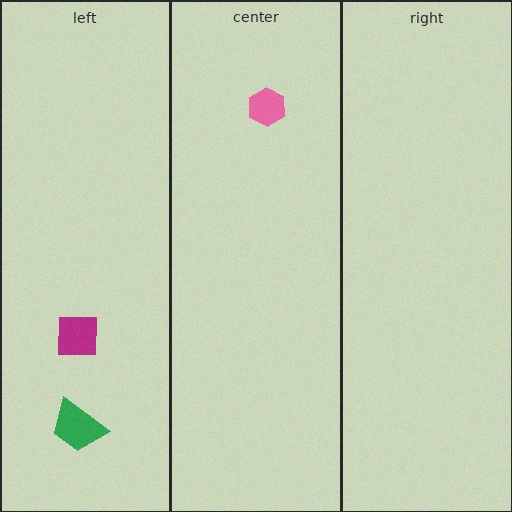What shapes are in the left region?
The green trapezoid, the magenta square.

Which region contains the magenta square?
The left region.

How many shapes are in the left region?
2.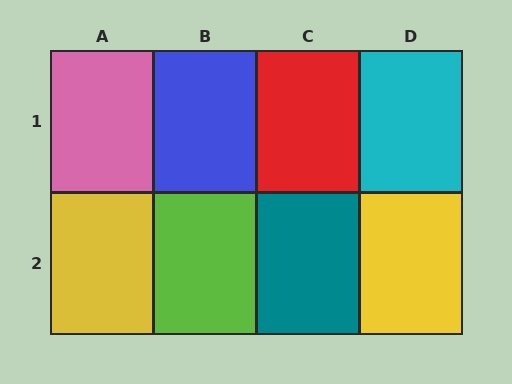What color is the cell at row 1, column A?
Pink.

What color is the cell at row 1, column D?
Cyan.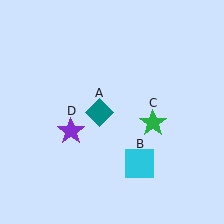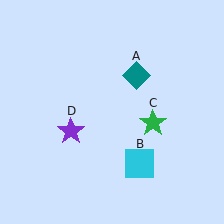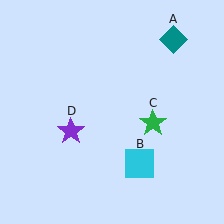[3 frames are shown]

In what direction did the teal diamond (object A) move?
The teal diamond (object A) moved up and to the right.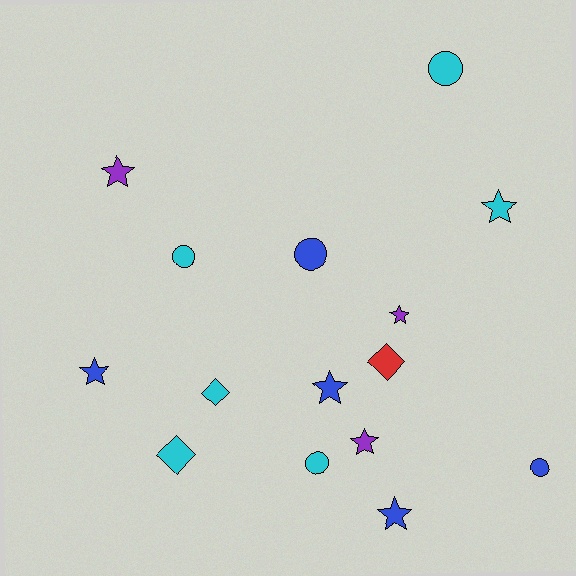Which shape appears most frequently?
Star, with 7 objects.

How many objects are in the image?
There are 15 objects.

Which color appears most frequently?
Cyan, with 6 objects.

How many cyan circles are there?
There are 3 cyan circles.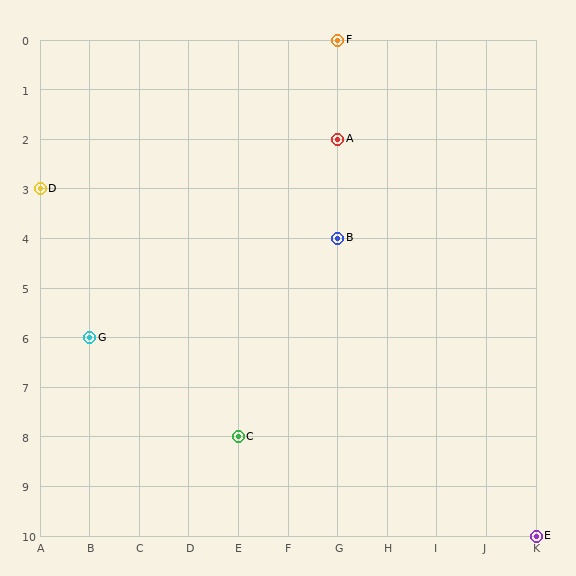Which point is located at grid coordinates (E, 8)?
Point C is at (E, 8).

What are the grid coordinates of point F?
Point F is at grid coordinates (G, 0).